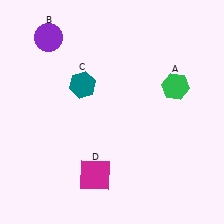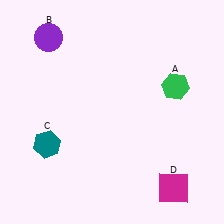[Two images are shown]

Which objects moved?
The objects that moved are: the teal hexagon (C), the magenta square (D).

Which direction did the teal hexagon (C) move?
The teal hexagon (C) moved down.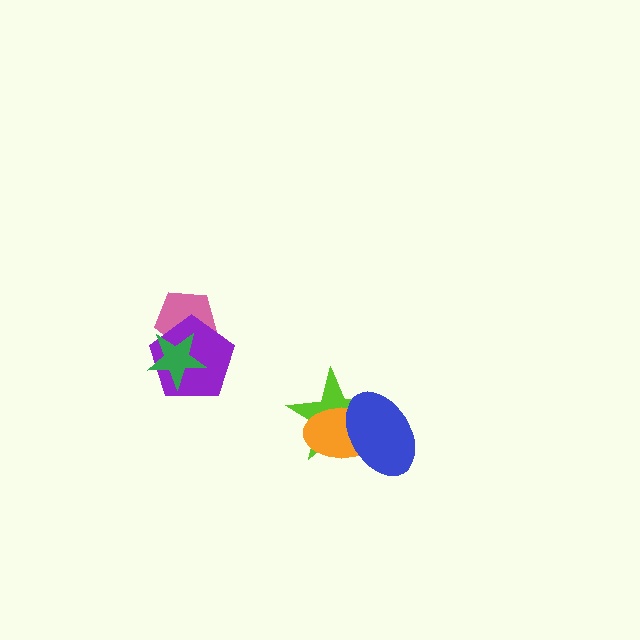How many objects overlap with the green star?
2 objects overlap with the green star.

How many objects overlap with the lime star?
2 objects overlap with the lime star.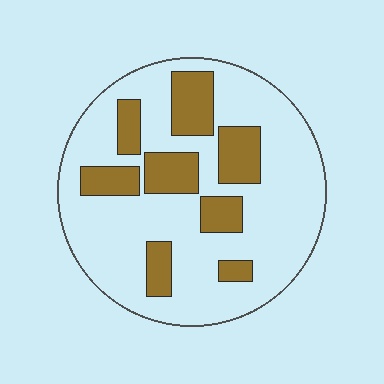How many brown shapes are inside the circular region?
8.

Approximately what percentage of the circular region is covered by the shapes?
Approximately 25%.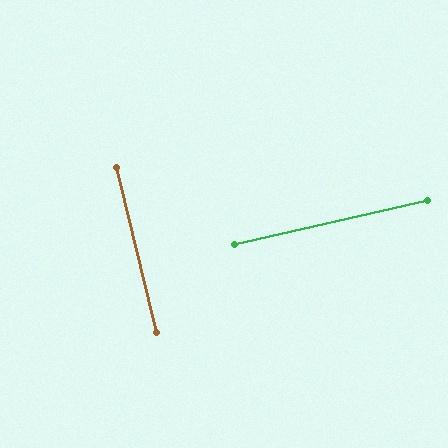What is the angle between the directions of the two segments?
Approximately 89 degrees.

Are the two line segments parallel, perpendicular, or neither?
Perpendicular — they meet at approximately 89°.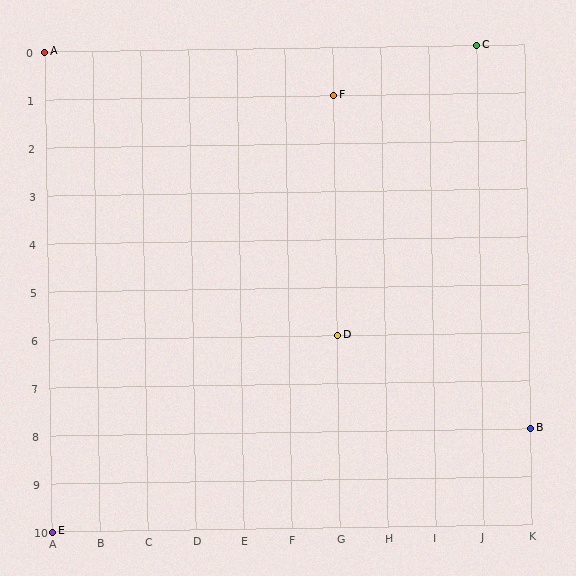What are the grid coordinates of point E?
Point E is at grid coordinates (A, 10).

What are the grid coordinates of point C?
Point C is at grid coordinates (J, 0).